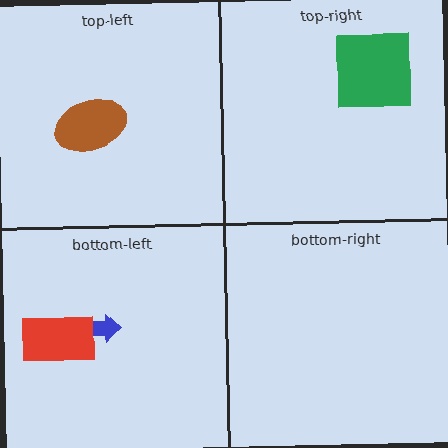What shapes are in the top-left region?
The brown ellipse.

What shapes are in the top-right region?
The green square.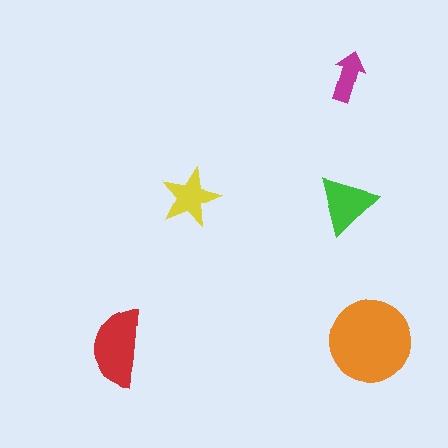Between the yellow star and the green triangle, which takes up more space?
The green triangle.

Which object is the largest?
The orange circle.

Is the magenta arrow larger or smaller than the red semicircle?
Smaller.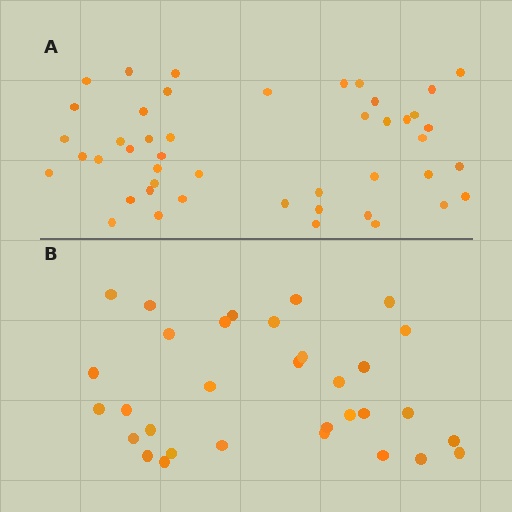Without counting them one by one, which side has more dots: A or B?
Region A (the top region) has more dots.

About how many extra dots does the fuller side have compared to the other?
Region A has approximately 15 more dots than region B.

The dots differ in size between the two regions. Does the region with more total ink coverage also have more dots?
No. Region B has more total ink coverage because its dots are larger, but region A actually contains more individual dots. Total area can be misleading — the number of items is what matters here.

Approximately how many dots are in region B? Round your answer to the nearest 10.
About 30 dots. (The exact count is 32, which rounds to 30.)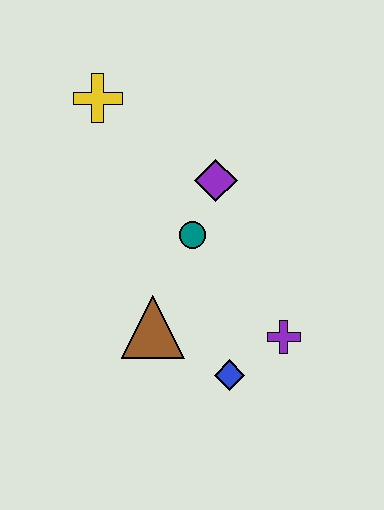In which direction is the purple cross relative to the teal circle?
The purple cross is below the teal circle.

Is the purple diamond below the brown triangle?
No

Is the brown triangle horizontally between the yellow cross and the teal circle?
Yes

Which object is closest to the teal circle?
The purple diamond is closest to the teal circle.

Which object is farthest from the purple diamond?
The blue diamond is farthest from the purple diamond.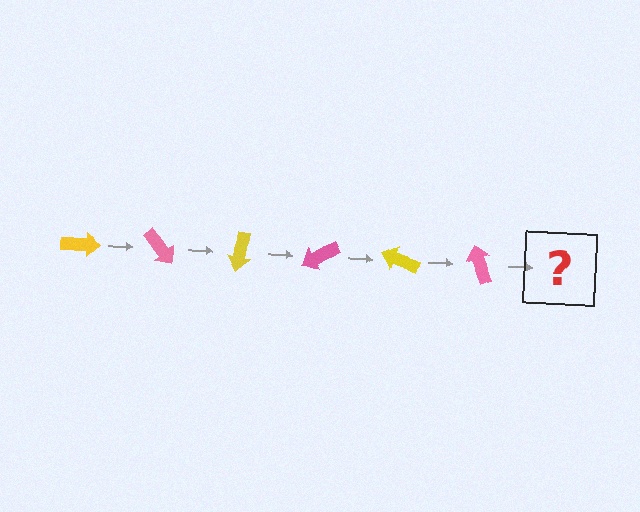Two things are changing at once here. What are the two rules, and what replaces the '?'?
The two rules are that it rotates 50 degrees each step and the color cycles through yellow and pink. The '?' should be a yellow arrow, rotated 300 degrees from the start.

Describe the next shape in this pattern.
It should be a yellow arrow, rotated 300 degrees from the start.